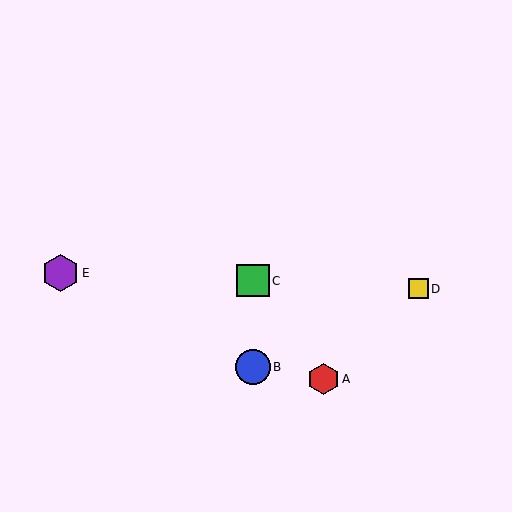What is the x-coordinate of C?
Object C is at x≈253.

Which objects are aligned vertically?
Objects B, C are aligned vertically.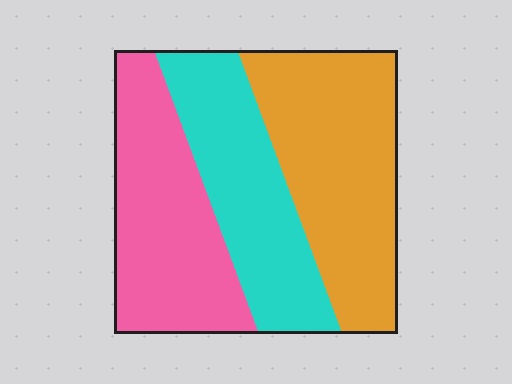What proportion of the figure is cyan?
Cyan takes up between a sixth and a third of the figure.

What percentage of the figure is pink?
Pink takes up between a quarter and a half of the figure.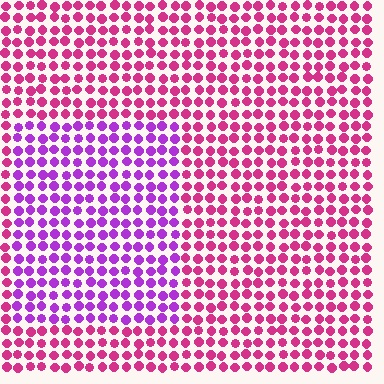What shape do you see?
I see a rectangle.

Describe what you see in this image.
The image is filled with small magenta elements in a uniform arrangement. A rectangle-shaped region is visible where the elements are tinted to a slightly different hue, forming a subtle color boundary.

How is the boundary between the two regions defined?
The boundary is defined purely by a slight shift in hue (about 42 degrees). Spacing, size, and orientation are identical on both sides.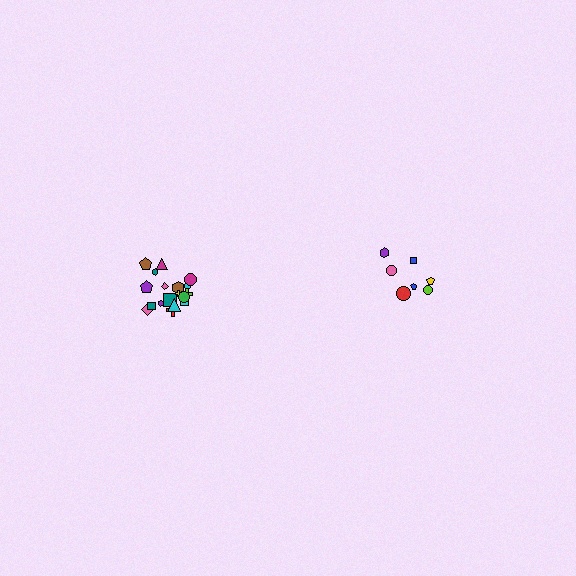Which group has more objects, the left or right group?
The left group.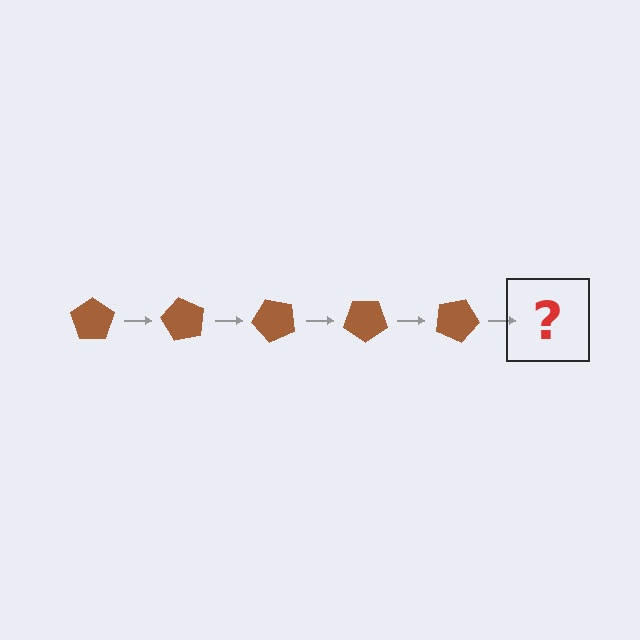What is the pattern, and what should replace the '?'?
The pattern is that the pentagon rotates 60 degrees each step. The '?' should be a brown pentagon rotated 300 degrees.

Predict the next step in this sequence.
The next step is a brown pentagon rotated 300 degrees.